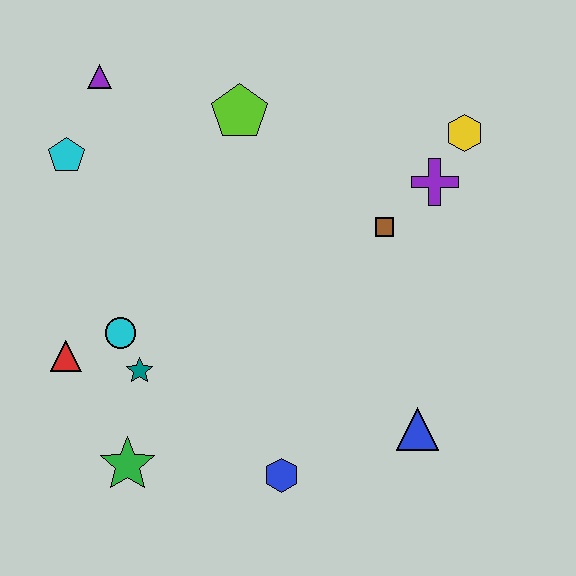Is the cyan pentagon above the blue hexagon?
Yes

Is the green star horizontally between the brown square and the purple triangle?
Yes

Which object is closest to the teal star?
The cyan circle is closest to the teal star.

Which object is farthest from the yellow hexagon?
The green star is farthest from the yellow hexagon.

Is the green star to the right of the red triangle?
Yes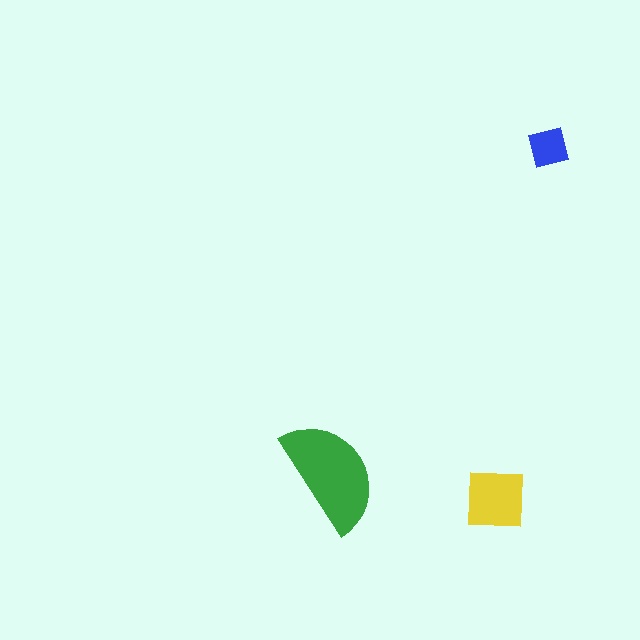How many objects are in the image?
There are 3 objects in the image.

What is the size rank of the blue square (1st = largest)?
3rd.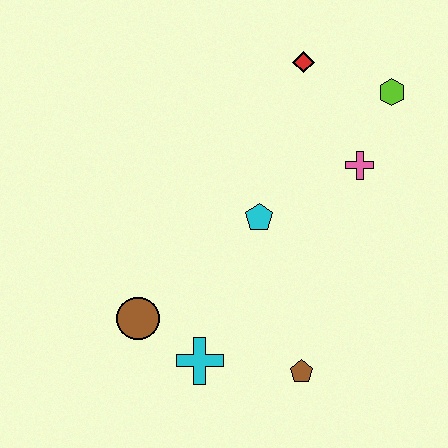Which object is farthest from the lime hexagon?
The brown circle is farthest from the lime hexagon.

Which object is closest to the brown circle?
The cyan cross is closest to the brown circle.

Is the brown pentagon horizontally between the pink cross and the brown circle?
Yes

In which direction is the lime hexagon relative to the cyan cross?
The lime hexagon is above the cyan cross.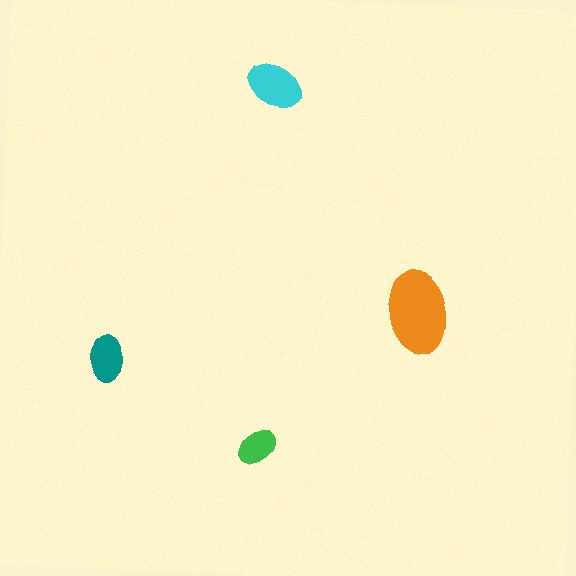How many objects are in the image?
There are 4 objects in the image.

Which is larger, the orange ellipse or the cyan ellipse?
The orange one.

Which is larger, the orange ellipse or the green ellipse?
The orange one.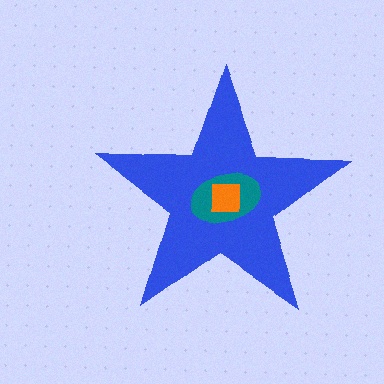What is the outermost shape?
The blue star.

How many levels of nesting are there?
3.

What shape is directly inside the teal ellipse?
The orange square.